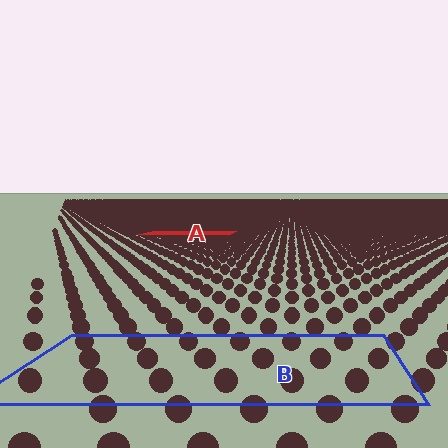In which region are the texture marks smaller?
The texture marks are smaller in region A, because it is farther away.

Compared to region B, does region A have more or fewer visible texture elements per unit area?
Region A has more texture elements per unit area — they are packed more densely because it is farther away.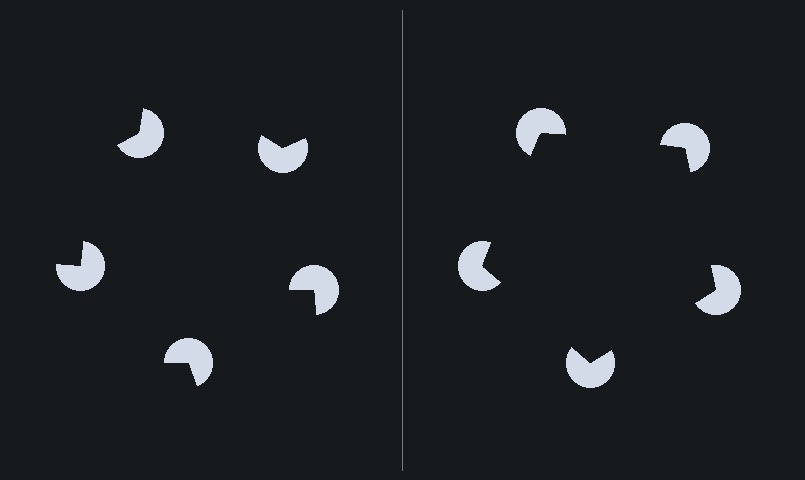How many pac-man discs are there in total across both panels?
10 — 5 on each side.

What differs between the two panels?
The pac-man discs are positioned identically on both sides; only the wedge orientations differ. On the right they align to a pentagon; on the left they are misaligned.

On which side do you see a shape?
An illusory pentagon appears on the right side. On the left side the wedge cuts are rotated, so no coherent shape forms.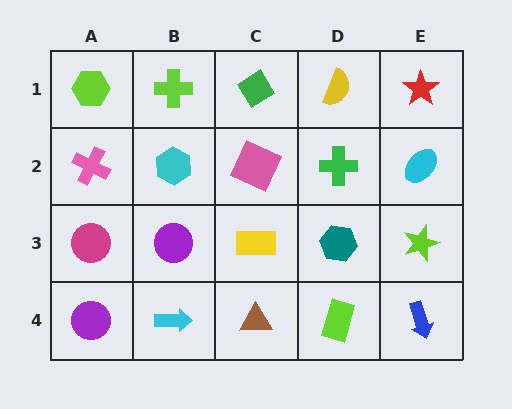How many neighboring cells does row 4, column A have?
2.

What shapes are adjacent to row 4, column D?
A teal hexagon (row 3, column D), a brown triangle (row 4, column C), a blue arrow (row 4, column E).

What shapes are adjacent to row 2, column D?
A yellow semicircle (row 1, column D), a teal hexagon (row 3, column D), a pink square (row 2, column C), a cyan ellipse (row 2, column E).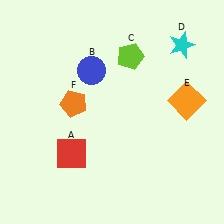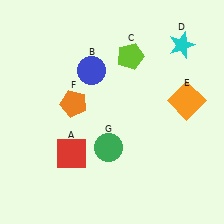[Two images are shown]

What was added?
A green circle (G) was added in Image 2.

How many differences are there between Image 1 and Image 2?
There is 1 difference between the two images.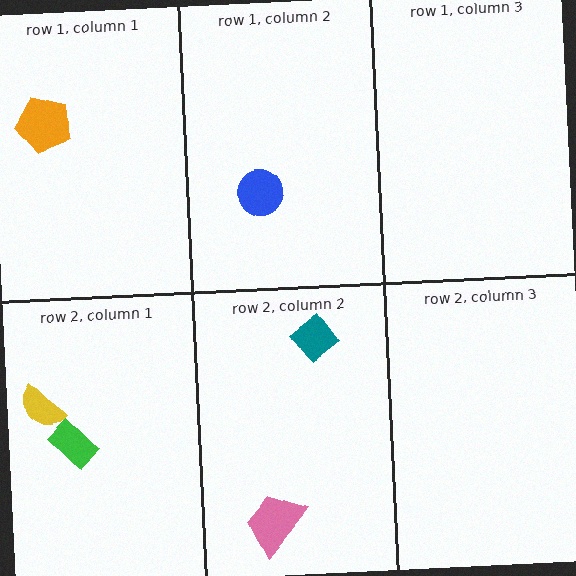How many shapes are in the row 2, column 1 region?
2.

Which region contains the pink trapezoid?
The row 2, column 2 region.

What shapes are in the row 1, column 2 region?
The blue circle.